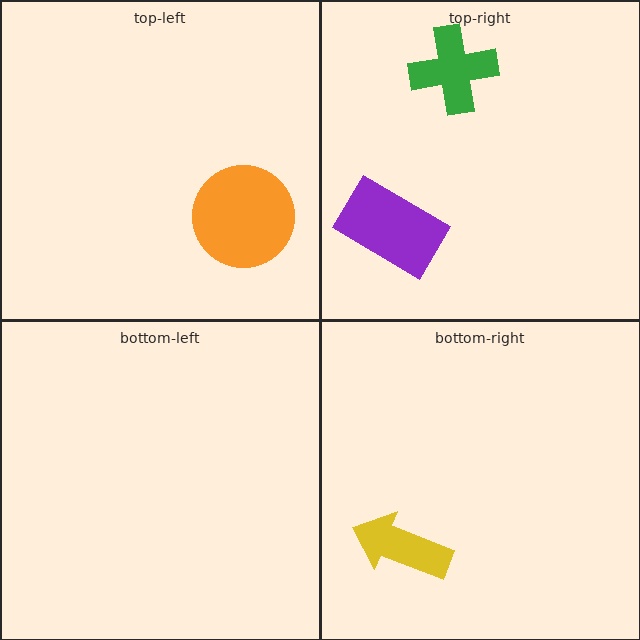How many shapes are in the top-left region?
1.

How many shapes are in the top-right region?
2.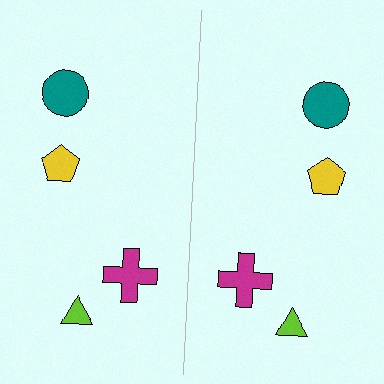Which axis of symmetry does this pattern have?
The pattern has a vertical axis of symmetry running through the center of the image.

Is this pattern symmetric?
Yes, this pattern has bilateral (reflection) symmetry.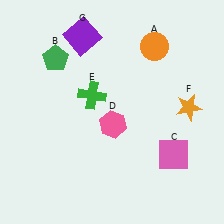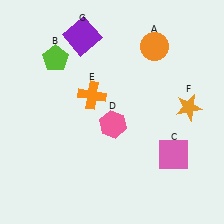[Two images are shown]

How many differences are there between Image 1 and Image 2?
There are 2 differences between the two images.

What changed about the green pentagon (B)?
In Image 1, B is green. In Image 2, it changed to lime.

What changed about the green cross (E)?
In Image 1, E is green. In Image 2, it changed to orange.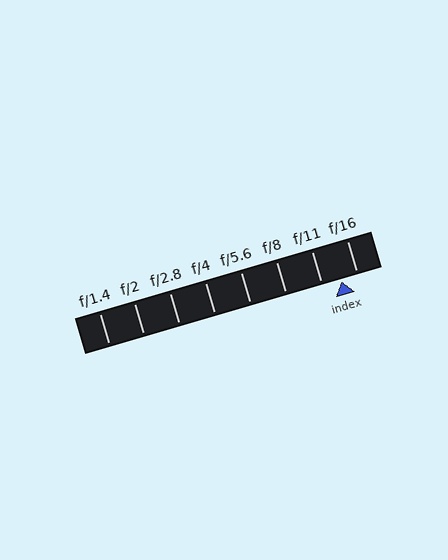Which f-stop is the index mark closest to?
The index mark is closest to f/16.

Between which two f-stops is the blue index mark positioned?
The index mark is between f/11 and f/16.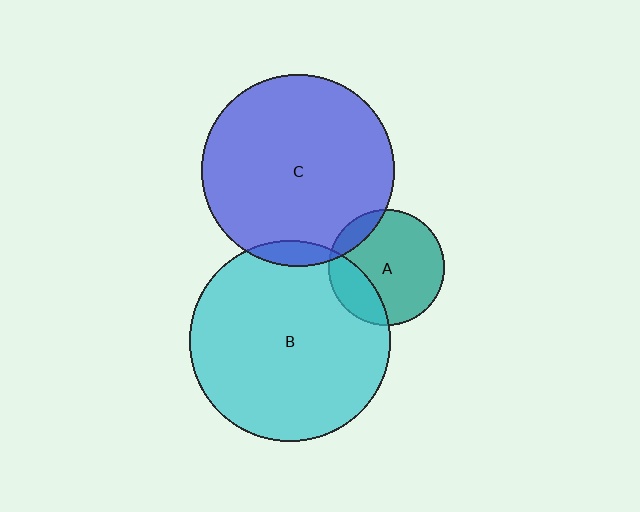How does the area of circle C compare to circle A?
Approximately 2.8 times.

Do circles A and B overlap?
Yes.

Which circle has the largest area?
Circle B (cyan).